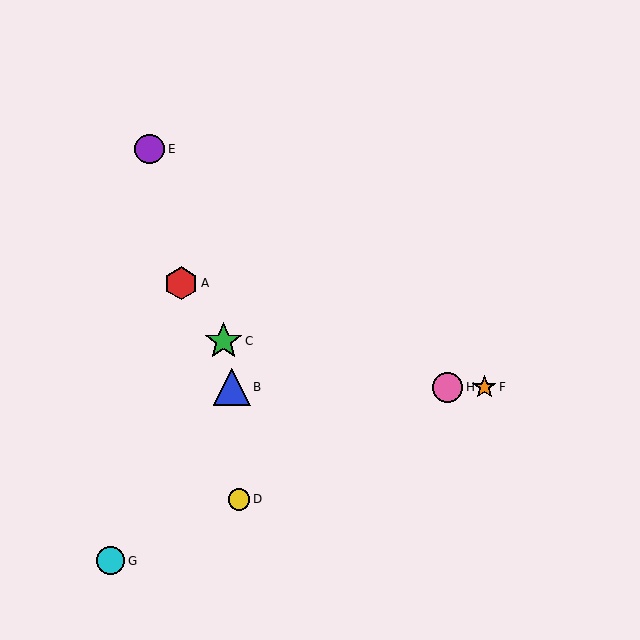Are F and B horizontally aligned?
Yes, both are at y≈387.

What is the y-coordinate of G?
Object G is at y≈561.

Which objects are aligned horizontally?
Objects B, F, H are aligned horizontally.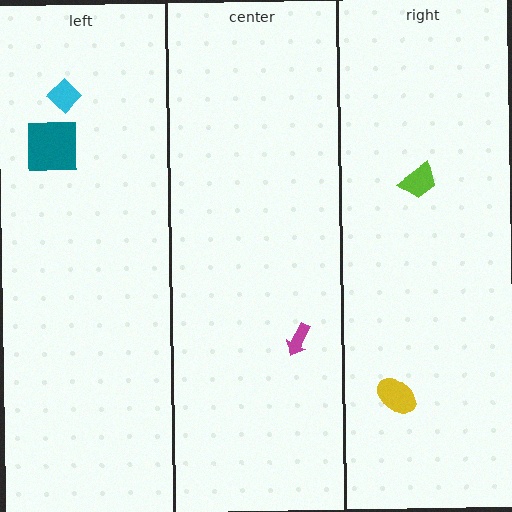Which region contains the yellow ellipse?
The right region.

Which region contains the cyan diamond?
The left region.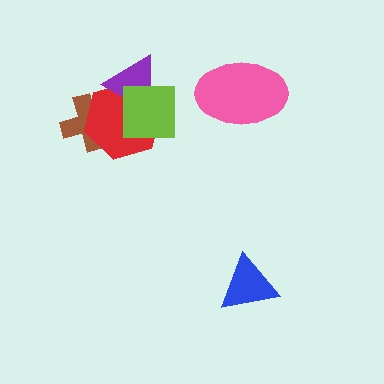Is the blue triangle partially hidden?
No, no other shape covers it.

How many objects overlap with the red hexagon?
3 objects overlap with the red hexagon.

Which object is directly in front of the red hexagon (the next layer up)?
The purple triangle is directly in front of the red hexagon.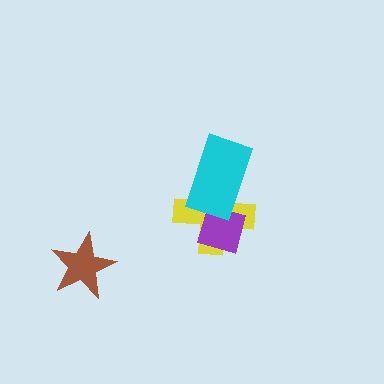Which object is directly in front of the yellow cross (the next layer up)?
The purple diamond is directly in front of the yellow cross.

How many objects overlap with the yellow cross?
2 objects overlap with the yellow cross.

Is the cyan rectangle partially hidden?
No, no other shape covers it.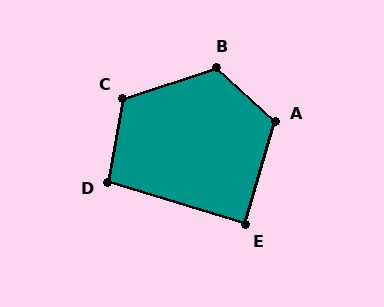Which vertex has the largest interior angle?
B, at approximately 120 degrees.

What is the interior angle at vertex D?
Approximately 97 degrees (obtuse).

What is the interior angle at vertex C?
Approximately 118 degrees (obtuse).